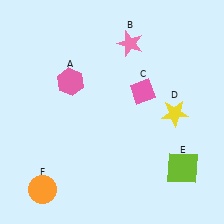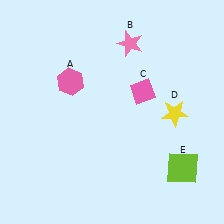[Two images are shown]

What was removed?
The orange circle (F) was removed in Image 2.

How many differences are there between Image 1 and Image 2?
There is 1 difference between the two images.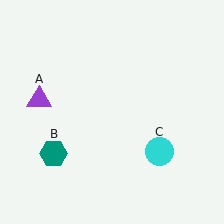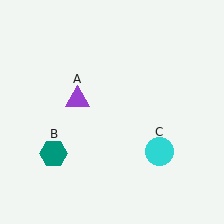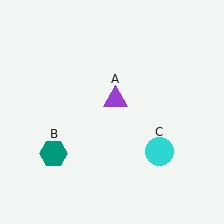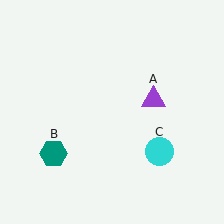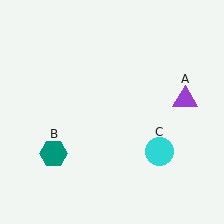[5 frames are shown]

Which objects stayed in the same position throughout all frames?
Teal hexagon (object B) and cyan circle (object C) remained stationary.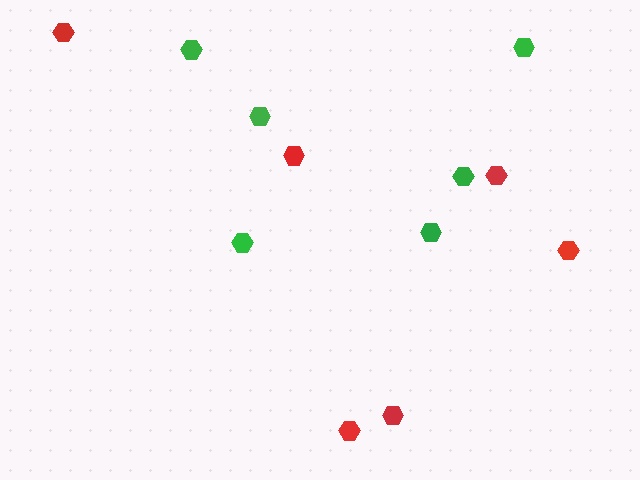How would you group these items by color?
There are 2 groups: one group of green hexagons (6) and one group of red hexagons (6).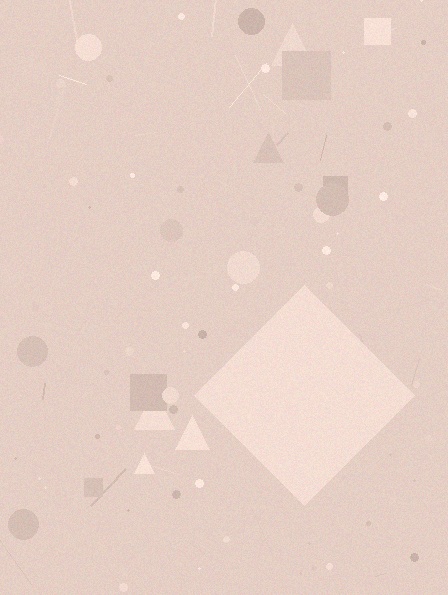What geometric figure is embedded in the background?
A diamond is embedded in the background.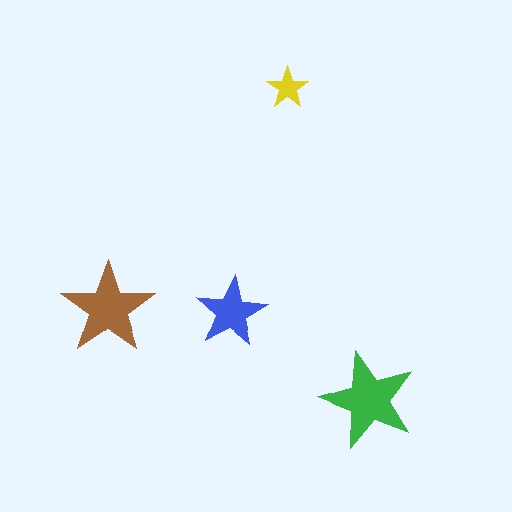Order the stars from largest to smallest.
the green one, the brown one, the blue one, the yellow one.